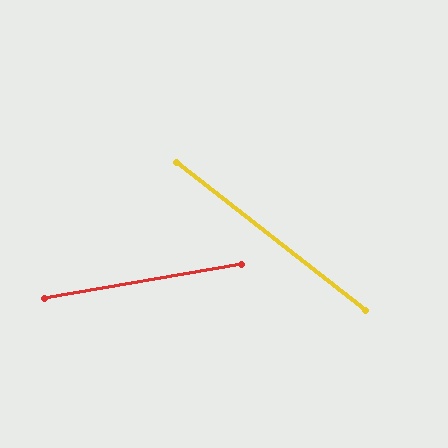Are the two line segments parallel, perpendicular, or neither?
Neither parallel nor perpendicular — they differ by about 48°.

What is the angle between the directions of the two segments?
Approximately 48 degrees.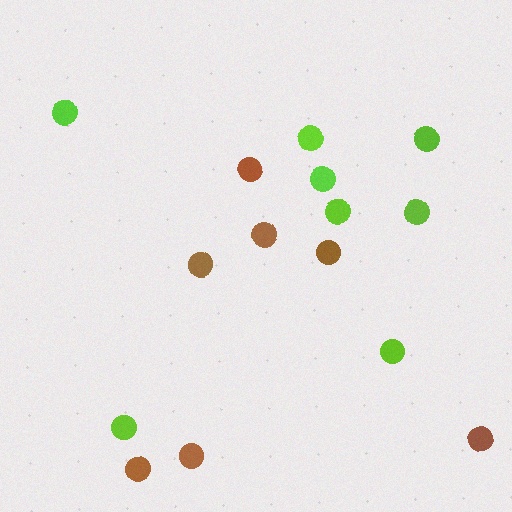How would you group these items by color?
There are 2 groups: one group of lime circles (8) and one group of brown circles (7).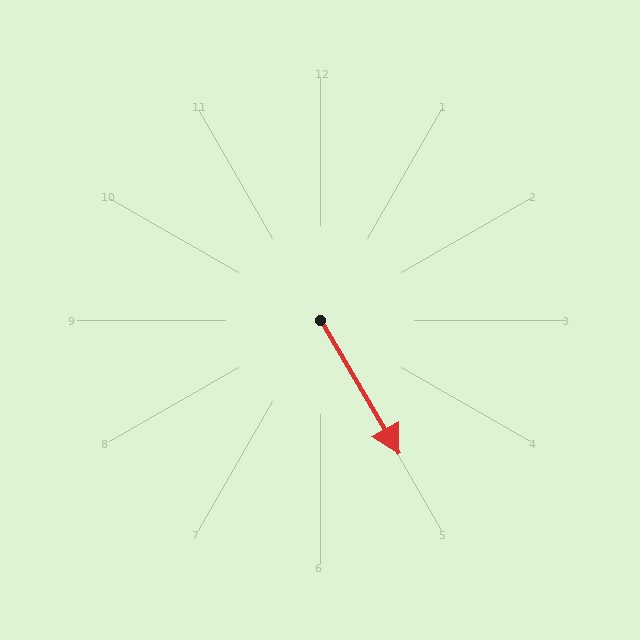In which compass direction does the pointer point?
Southeast.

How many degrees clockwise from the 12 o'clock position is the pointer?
Approximately 149 degrees.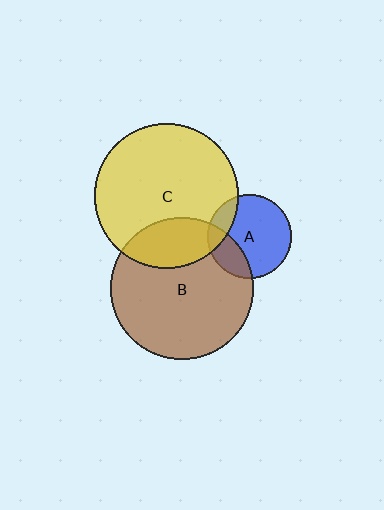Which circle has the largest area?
Circle C (yellow).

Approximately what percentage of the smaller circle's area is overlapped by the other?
Approximately 20%.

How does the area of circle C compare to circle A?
Approximately 2.9 times.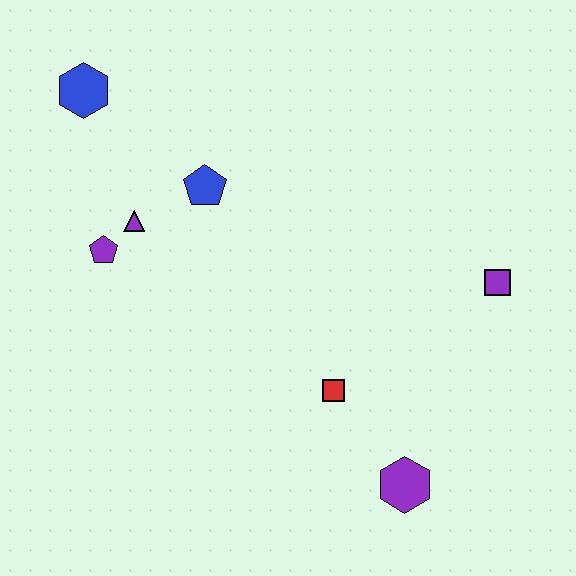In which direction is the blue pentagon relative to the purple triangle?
The blue pentagon is to the right of the purple triangle.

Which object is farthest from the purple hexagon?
The blue hexagon is farthest from the purple hexagon.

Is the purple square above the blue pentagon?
No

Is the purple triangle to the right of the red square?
No